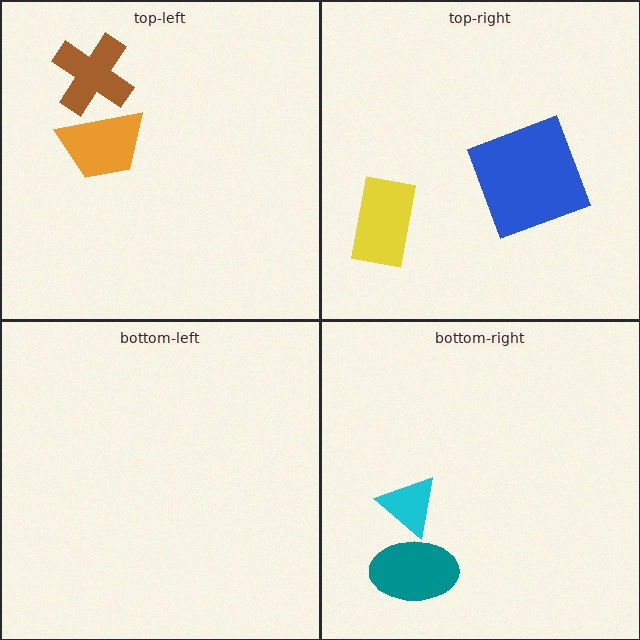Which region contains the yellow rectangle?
The top-right region.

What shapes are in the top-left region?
The orange trapezoid, the brown cross.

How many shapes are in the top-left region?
2.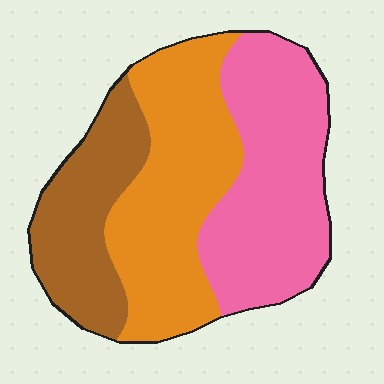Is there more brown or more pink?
Pink.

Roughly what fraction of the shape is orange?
Orange covers around 40% of the shape.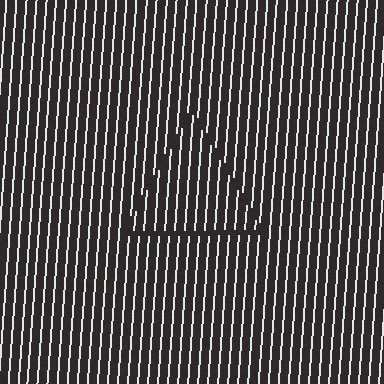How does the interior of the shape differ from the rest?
The interior of the shape contains the same grating, shifted by half a period — the contour is defined by the phase discontinuity where line-ends from the inner and outer gratings abut.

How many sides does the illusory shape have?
3 sides — the line-ends trace a triangle.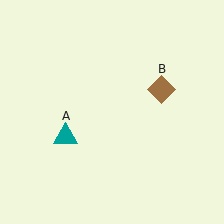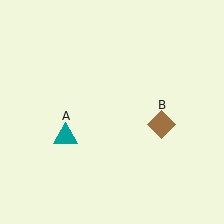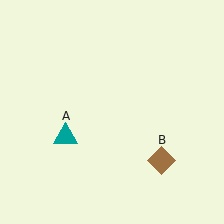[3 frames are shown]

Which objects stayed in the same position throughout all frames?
Teal triangle (object A) remained stationary.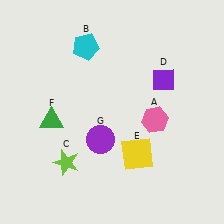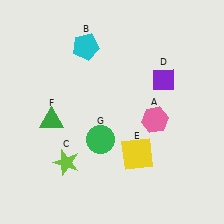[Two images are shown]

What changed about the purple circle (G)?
In Image 1, G is purple. In Image 2, it changed to green.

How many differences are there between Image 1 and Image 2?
There is 1 difference between the two images.